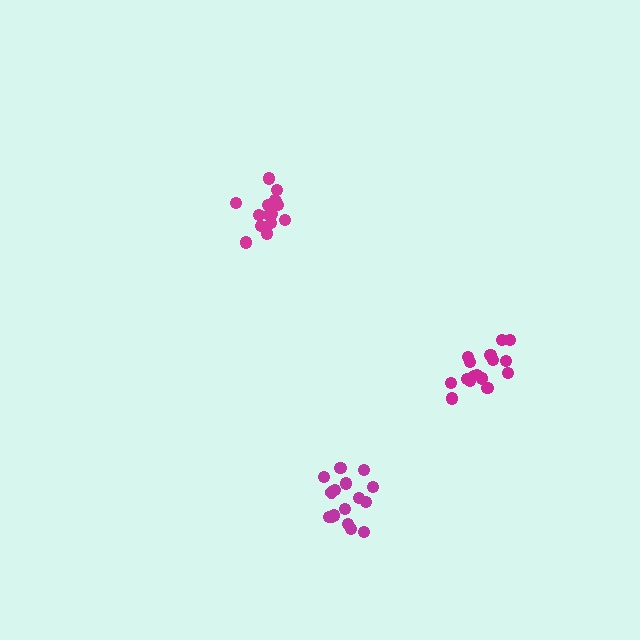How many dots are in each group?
Group 1: 15 dots, Group 2: 16 dots, Group 3: 17 dots (48 total).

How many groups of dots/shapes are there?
There are 3 groups.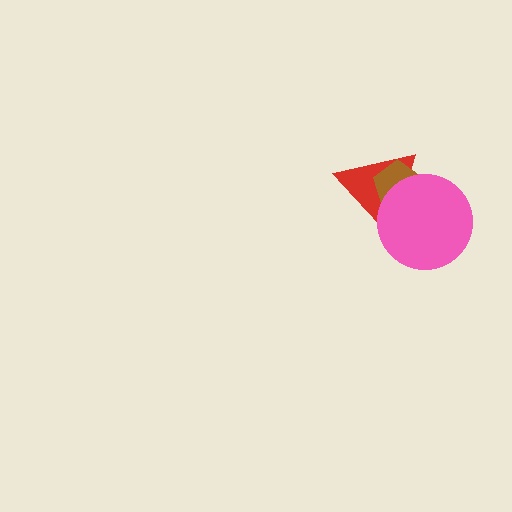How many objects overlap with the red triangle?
2 objects overlap with the red triangle.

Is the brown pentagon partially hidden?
Yes, it is partially covered by another shape.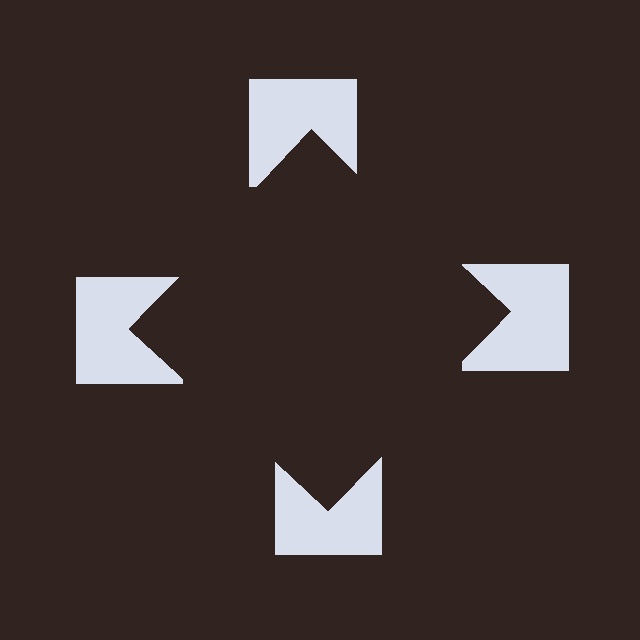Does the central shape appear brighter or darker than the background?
It typically appears slightly darker than the background, even though no actual brightness change is drawn.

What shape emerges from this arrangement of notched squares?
An illusory square — its edges are inferred from the aligned wedge cuts in the notched squares, not physically drawn.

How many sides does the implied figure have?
4 sides.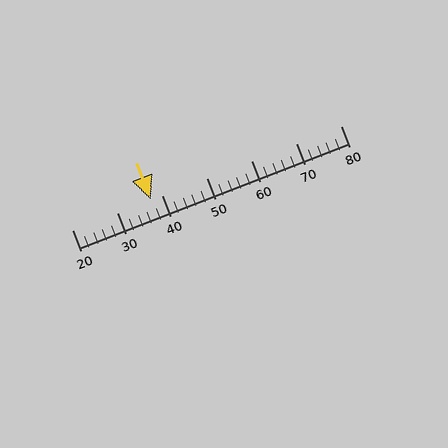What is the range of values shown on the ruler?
The ruler shows values from 20 to 80.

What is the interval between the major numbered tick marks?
The major tick marks are spaced 10 units apart.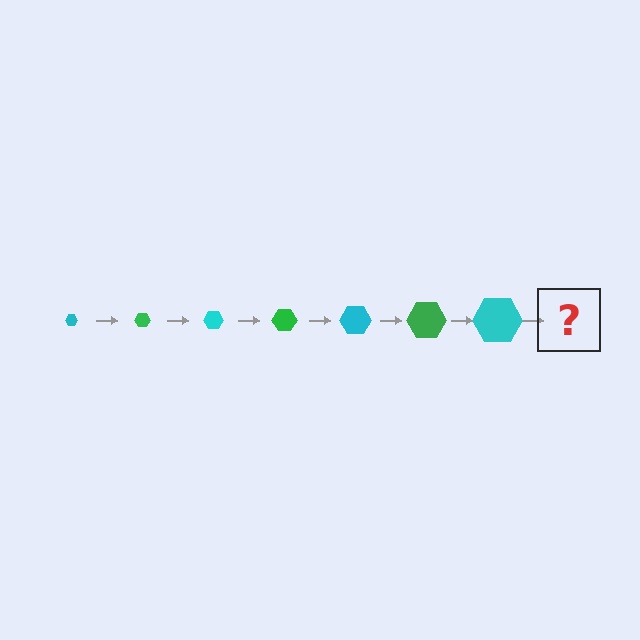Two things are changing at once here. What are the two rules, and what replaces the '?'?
The two rules are that the hexagon grows larger each step and the color cycles through cyan and green. The '?' should be a green hexagon, larger than the previous one.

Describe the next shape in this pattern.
It should be a green hexagon, larger than the previous one.